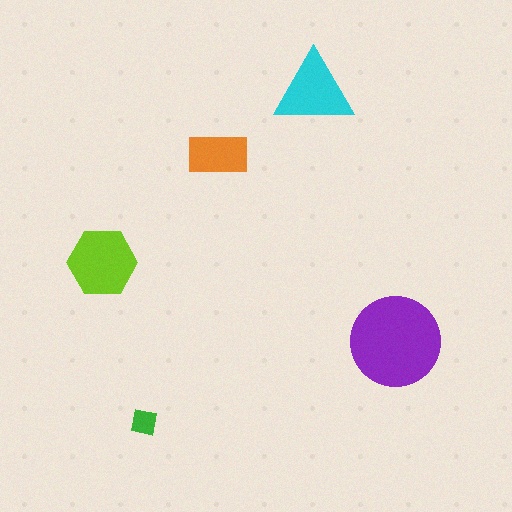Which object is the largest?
The purple circle.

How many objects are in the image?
There are 5 objects in the image.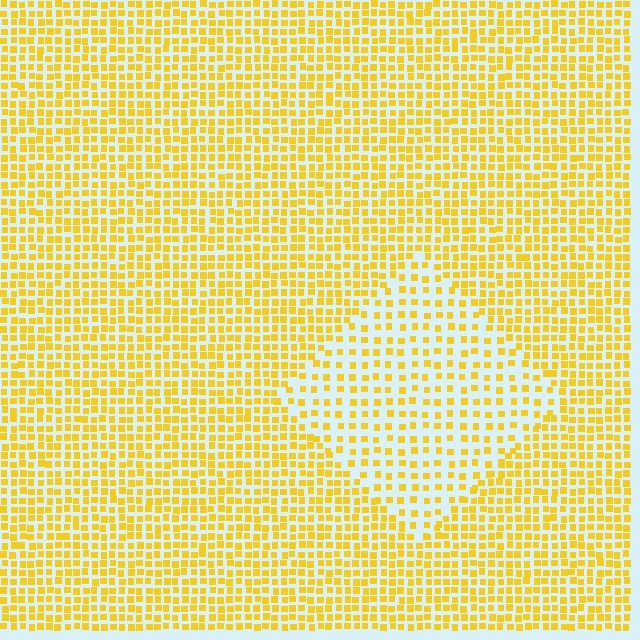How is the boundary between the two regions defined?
The boundary is defined by a change in element density (approximately 1.9x ratio). All elements are the same color, size, and shape.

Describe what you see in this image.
The image contains small yellow elements arranged at two different densities. A diamond-shaped region is visible where the elements are less densely packed than the surrounding area.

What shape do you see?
I see a diamond.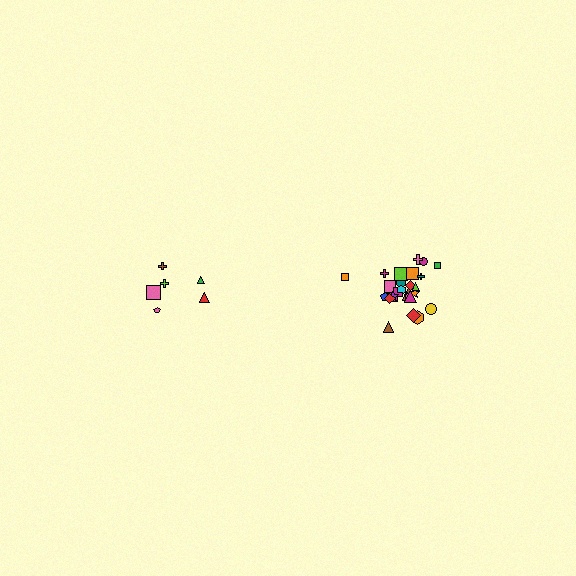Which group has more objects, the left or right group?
The right group.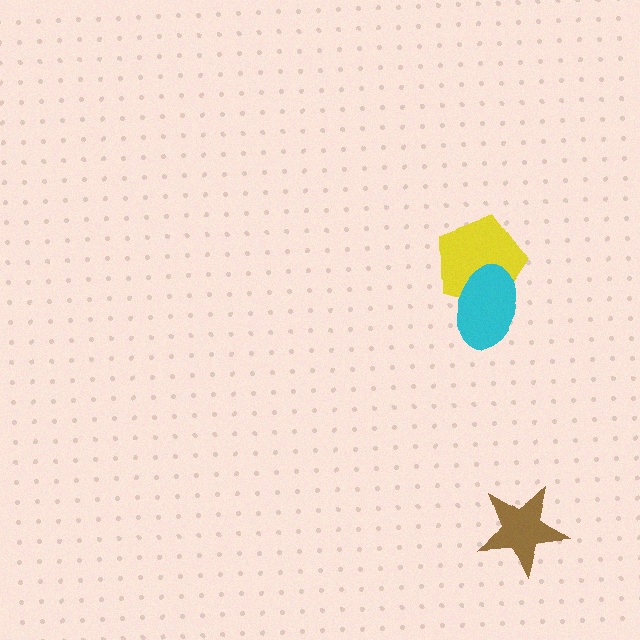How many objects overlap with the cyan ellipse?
1 object overlaps with the cyan ellipse.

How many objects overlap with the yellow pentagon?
1 object overlaps with the yellow pentagon.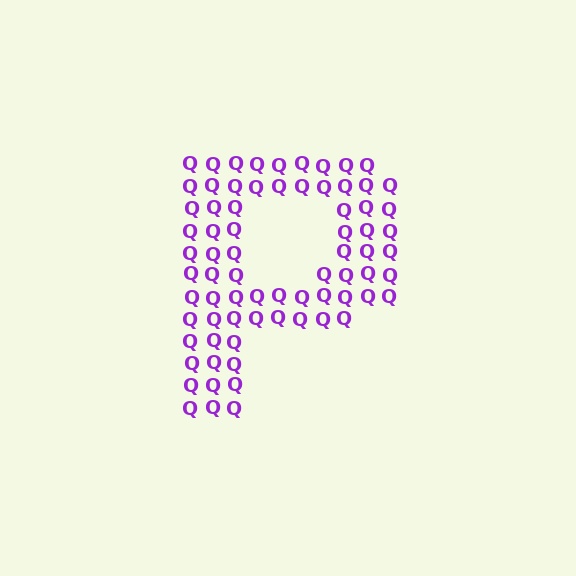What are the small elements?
The small elements are letter Q's.